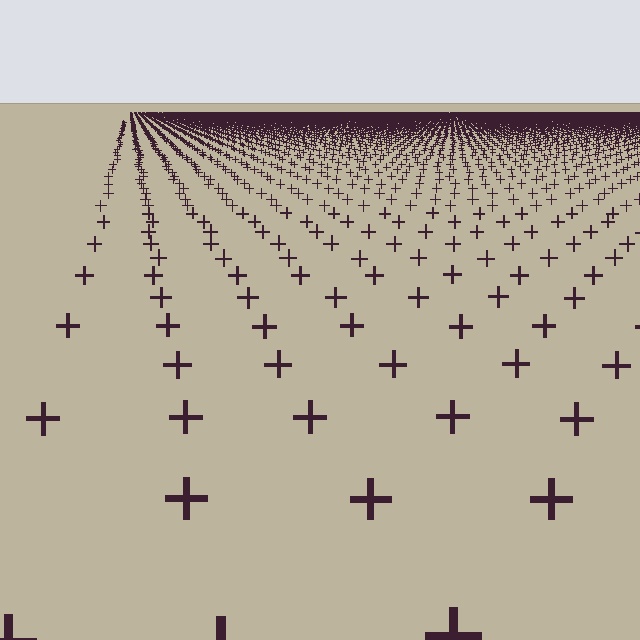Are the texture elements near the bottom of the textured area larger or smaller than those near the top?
Larger. Near the bottom, elements are closer to the viewer and appear at a bigger on-screen size.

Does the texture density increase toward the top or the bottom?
Density increases toward the top.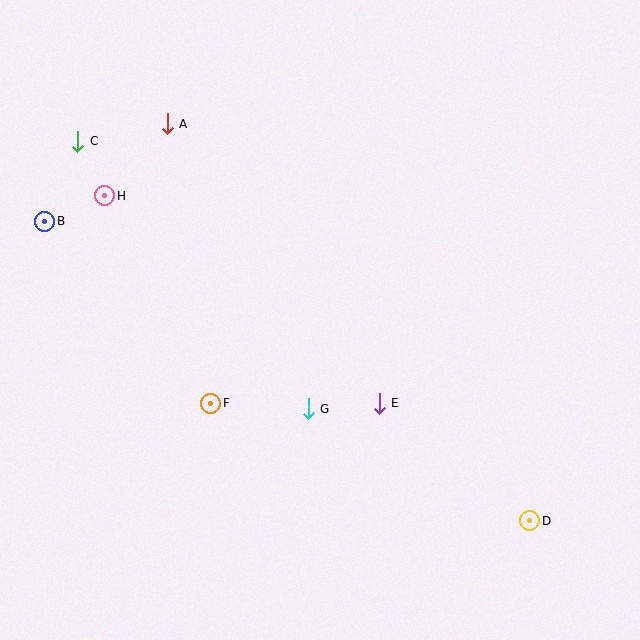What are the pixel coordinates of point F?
Point F is at (211, 403).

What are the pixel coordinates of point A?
Point A is at (167, 124).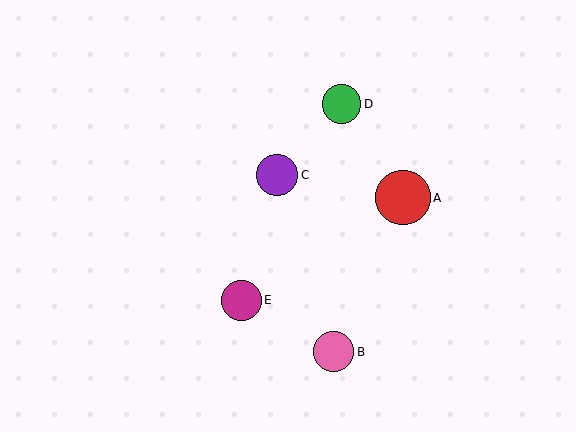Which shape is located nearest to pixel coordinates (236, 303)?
The magenta circle (labeled E) at (241, 300) is nearest to that location.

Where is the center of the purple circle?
The center of the purple circle is at (277, 175).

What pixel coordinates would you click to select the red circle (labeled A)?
Click at (403, 198) to select the red circle A.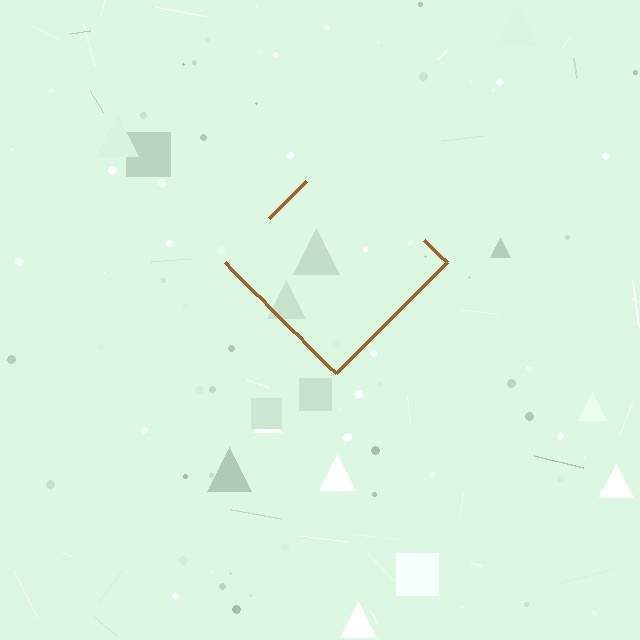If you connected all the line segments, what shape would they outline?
They would outline a diamond.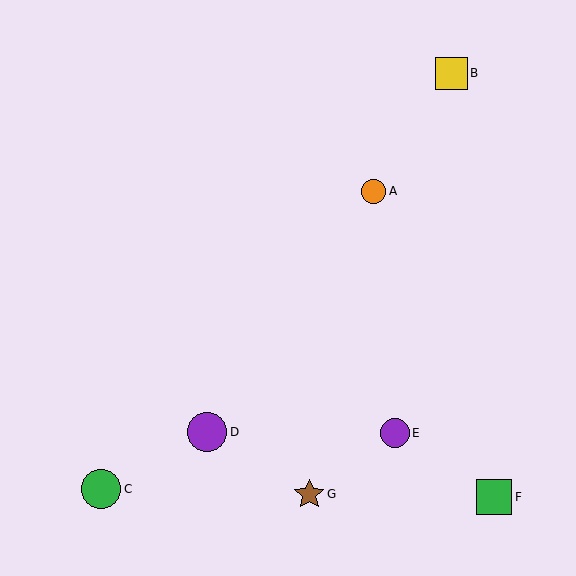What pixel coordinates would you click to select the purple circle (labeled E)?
Click at (395, 433) to select the purple circle E.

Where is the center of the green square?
The center of the green square is at (494, 497).